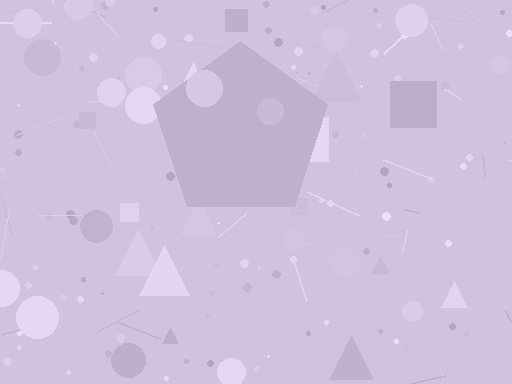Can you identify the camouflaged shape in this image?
The camouflaged shape is a pentagon.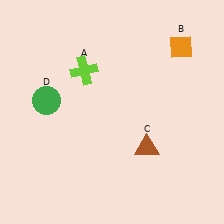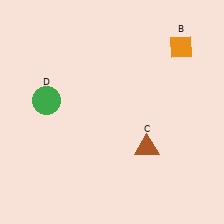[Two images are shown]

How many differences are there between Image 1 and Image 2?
There is 1 difference between the two images.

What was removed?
The lime cross (A) was removed in Image 2.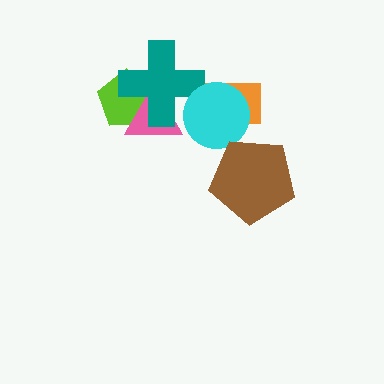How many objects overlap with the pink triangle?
2 objects overlap with the pink triangle.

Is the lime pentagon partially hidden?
Yes, it is partially covered by another shape.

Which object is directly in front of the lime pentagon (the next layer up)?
The pink triangle is directly in front of the lime pentagon.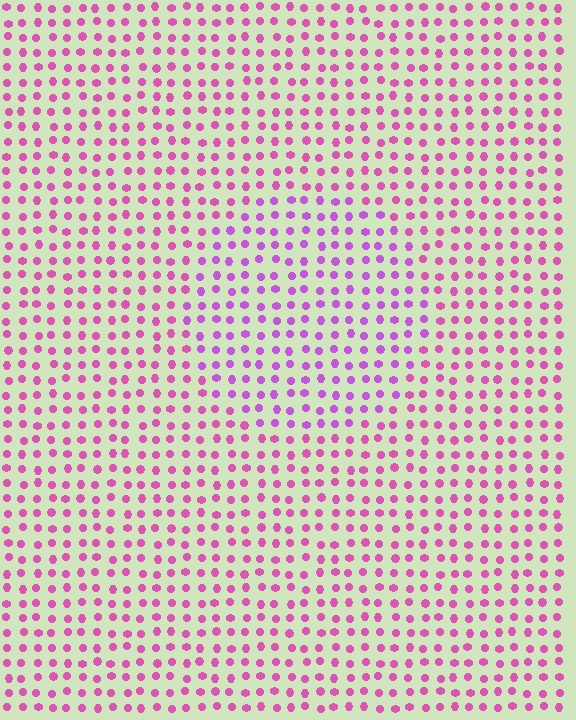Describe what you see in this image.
The image is filled with small pink elements in a uniform arrangement. A circle-shaped region is visible where the elements are tinted to a slightly different hue, forming a subtle color boundary.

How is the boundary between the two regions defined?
The boundary is defined purely by a slight shift in hue (about 28 degrees). Spacing, size, and orientation are identical on both sides.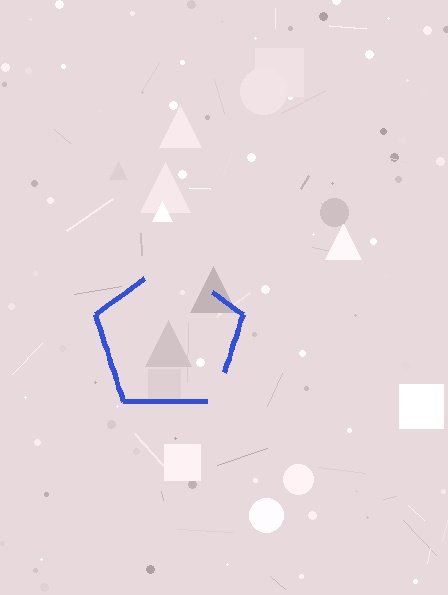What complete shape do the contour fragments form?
The contour fragments form a pentagon.